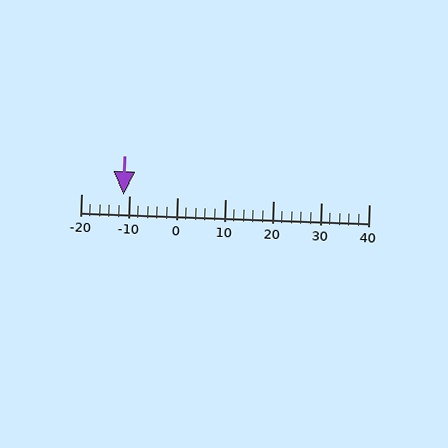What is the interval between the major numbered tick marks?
The major tick marks are spaced 10 units apart.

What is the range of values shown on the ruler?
The ruler shows values from -20 to 40.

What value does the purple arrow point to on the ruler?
The purple arrow points to approximately -11.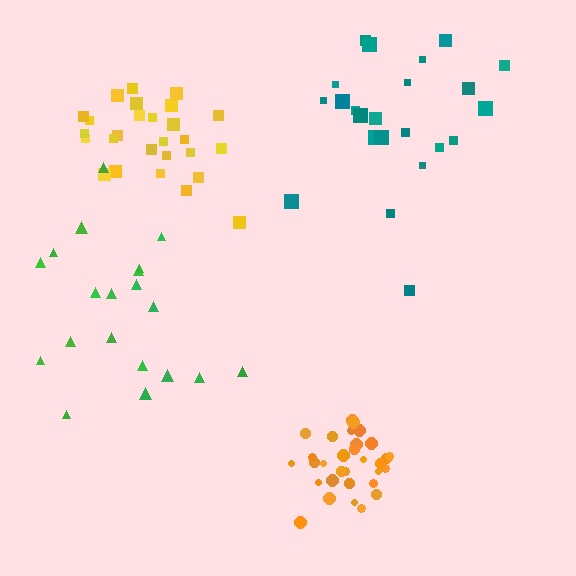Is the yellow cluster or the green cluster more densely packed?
Yellow.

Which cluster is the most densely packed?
Orange.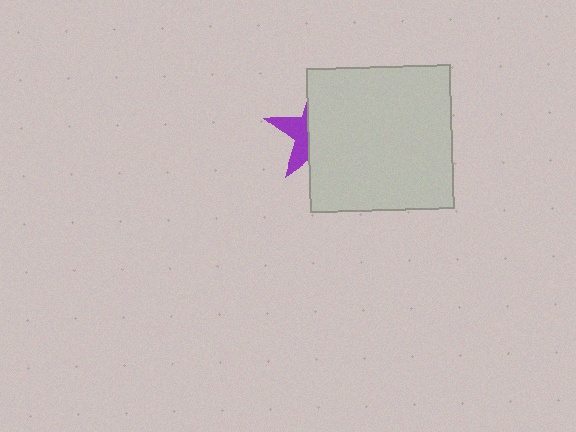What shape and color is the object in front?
The object in front is a light gray square.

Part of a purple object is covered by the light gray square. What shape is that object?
It is a star.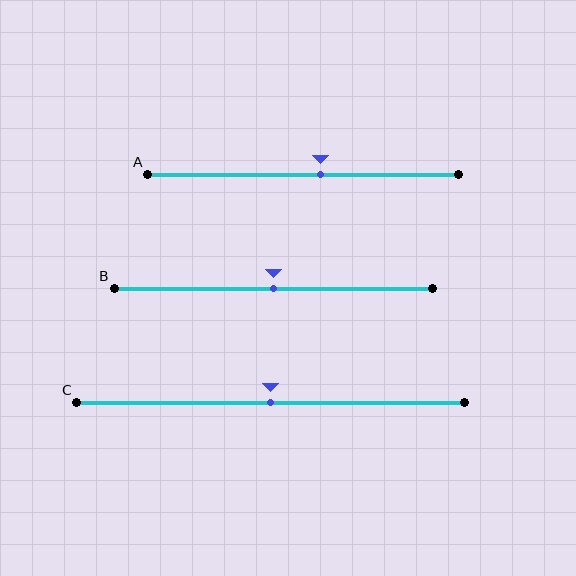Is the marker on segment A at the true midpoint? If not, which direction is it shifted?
No, the marker on segment A is shifted to the right by about 5% of the segment length.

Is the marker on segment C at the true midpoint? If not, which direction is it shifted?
Yes, the marker on segment C is at the true midpoint.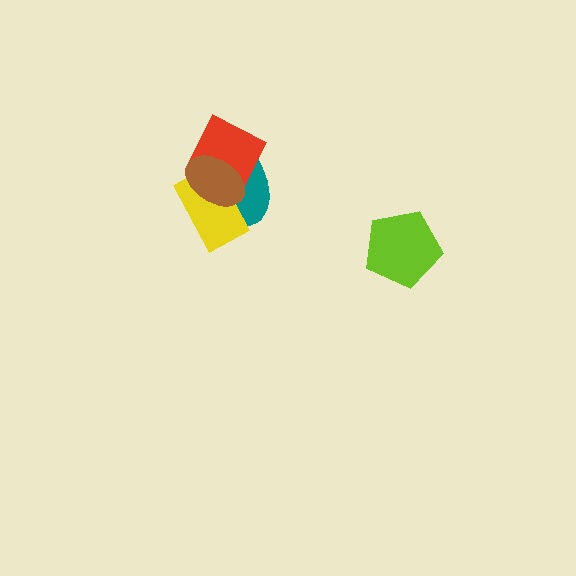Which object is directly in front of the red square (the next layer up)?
The yellow rectangle is directly in front of the red square.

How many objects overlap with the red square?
3 objects overlap with the red square.